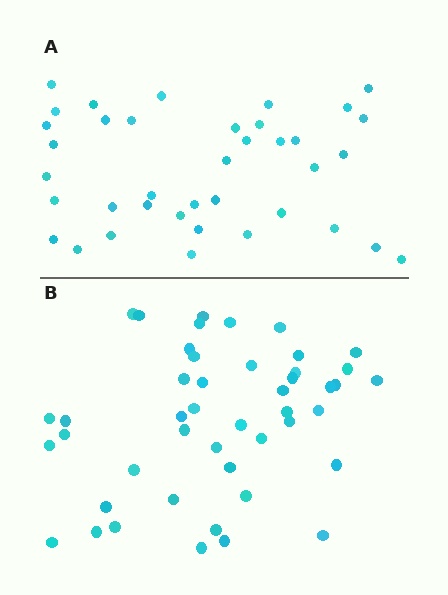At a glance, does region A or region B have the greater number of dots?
Region B (the bottom region) has more dots.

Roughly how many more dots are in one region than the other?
Region B has roughly 8 or so more dots than region A.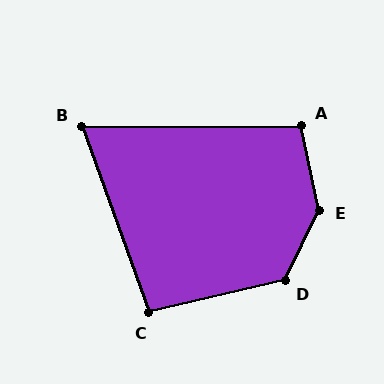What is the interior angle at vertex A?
Approximately 101 degrees (obtuse).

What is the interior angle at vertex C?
Approximately 96 degrees (obtuse).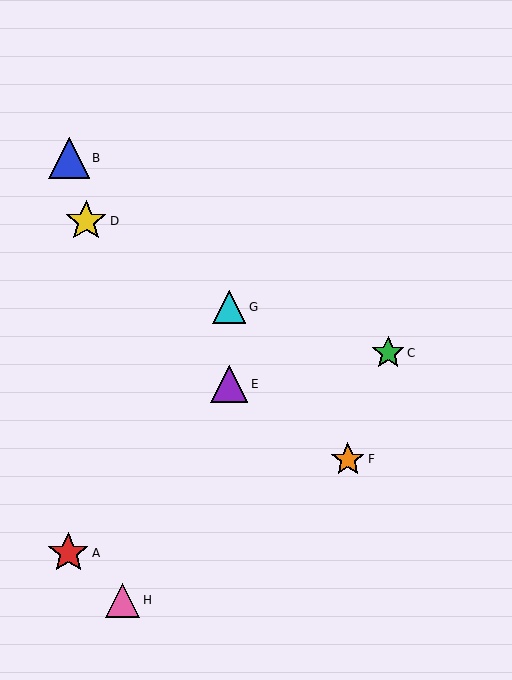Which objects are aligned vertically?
Objects E, G are aligned vertically.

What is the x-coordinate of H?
Object H is at x≈122.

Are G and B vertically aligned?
No, G is at x≈229 and B is at x≈69.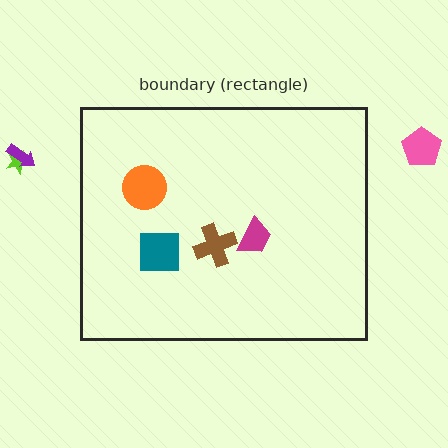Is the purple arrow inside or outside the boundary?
Outside.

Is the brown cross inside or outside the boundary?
Inside.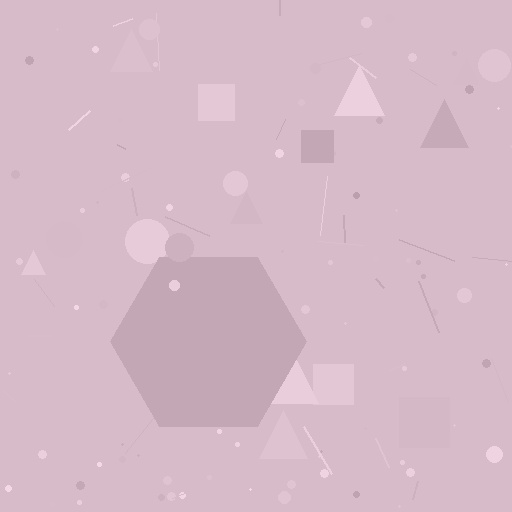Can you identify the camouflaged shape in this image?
The camouflaged shape is a hexagon.